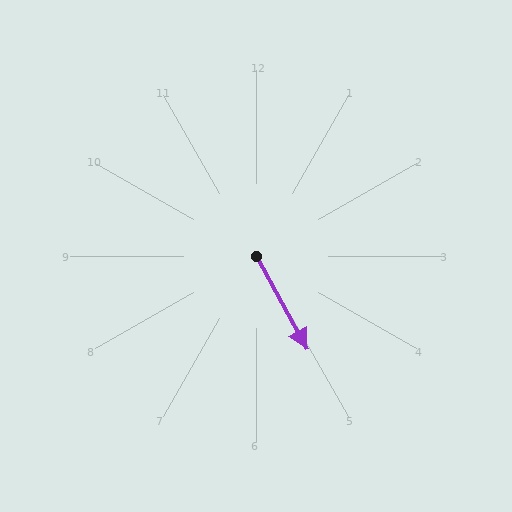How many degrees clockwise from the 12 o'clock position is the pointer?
Approximately 151 degrees.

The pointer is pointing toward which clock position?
Roughly 5 o'clock.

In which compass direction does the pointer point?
Southeast.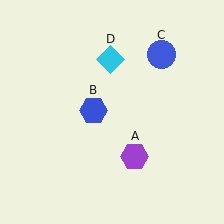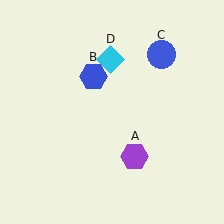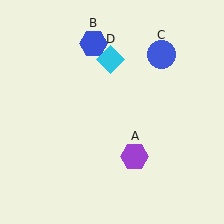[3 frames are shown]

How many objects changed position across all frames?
1 object changed position: blue hexagon (object B).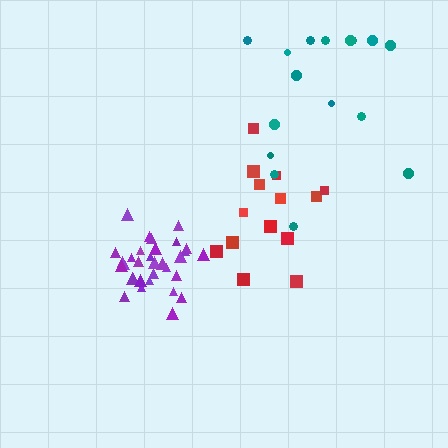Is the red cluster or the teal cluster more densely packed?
Red.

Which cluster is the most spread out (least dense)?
Teal.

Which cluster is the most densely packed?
Purple.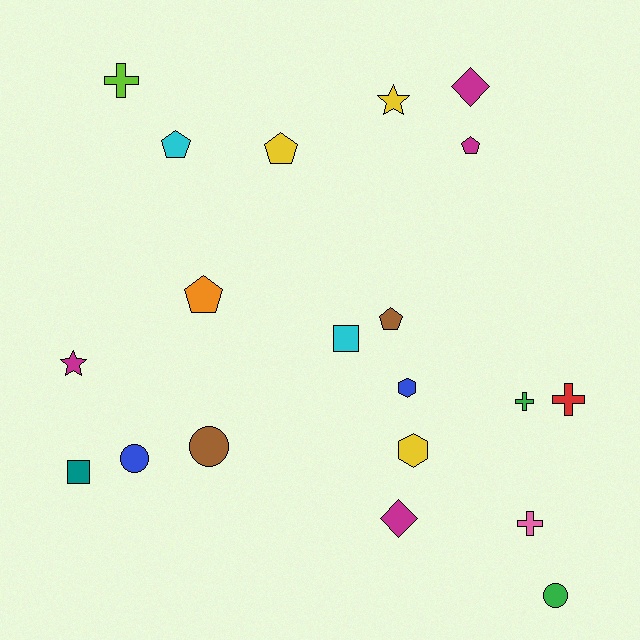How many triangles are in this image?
There are no triangles.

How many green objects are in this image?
There are 2 green objects.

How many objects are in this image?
There are 20 objects.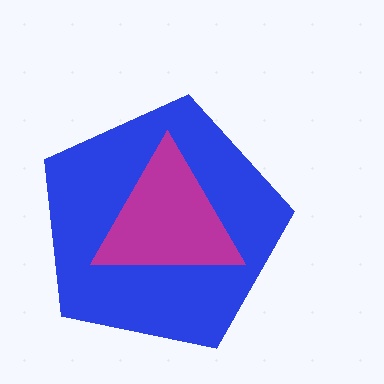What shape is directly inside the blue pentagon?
The magenta triangle.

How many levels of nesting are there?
2.